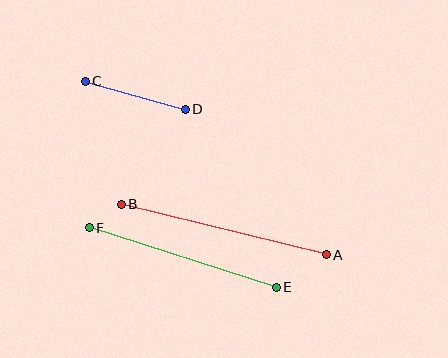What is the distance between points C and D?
The distance is approximately 104 pixels.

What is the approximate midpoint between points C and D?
The midpoint is at approximately (135, 95) pixels.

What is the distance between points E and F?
The distance is approximately 196 pixels.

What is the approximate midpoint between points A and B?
The midpoint is at approximately (224, 230) pixels.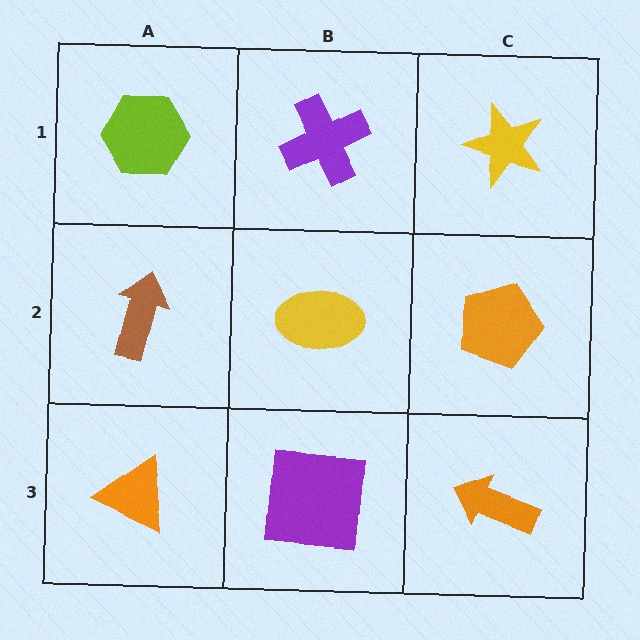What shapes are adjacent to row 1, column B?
A yellow ellipse (row 2, column B), a lime hexagon (row 1, column A), a yellow star (row 1, column C).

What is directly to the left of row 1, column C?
A purple cross.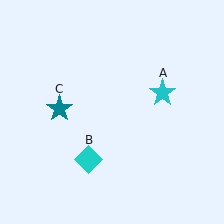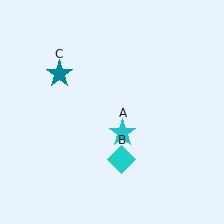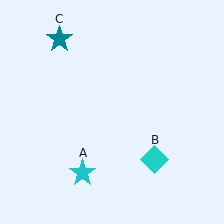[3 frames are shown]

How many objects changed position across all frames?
3 objects changed position: cyan star (object A), cyan diamond (object B), teal star (object C).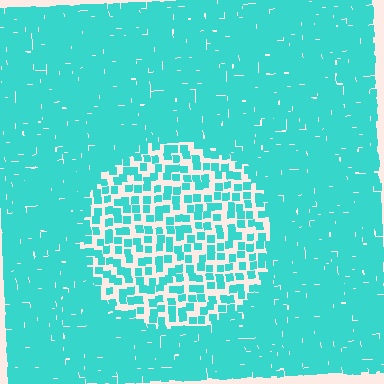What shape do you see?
I see a circle.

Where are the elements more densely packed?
The elements are more densely packed outside the circle boundary.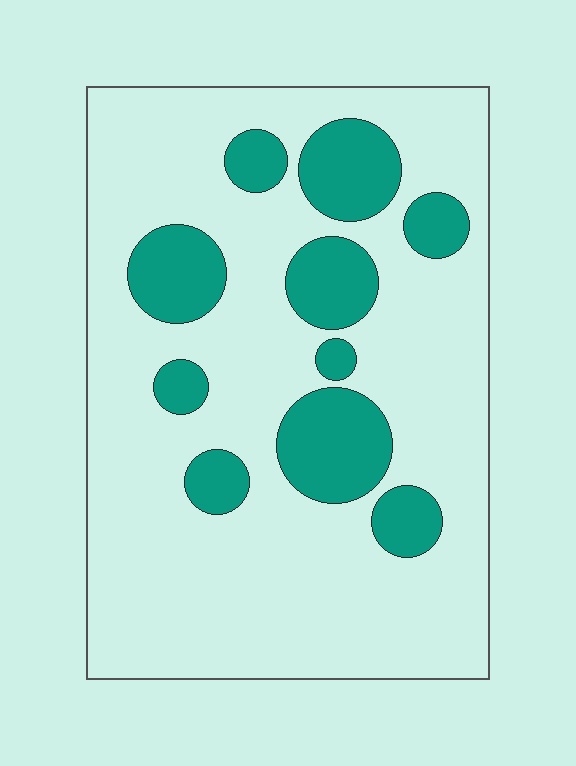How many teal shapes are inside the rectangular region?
10.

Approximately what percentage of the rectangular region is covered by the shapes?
Approximately 20%.